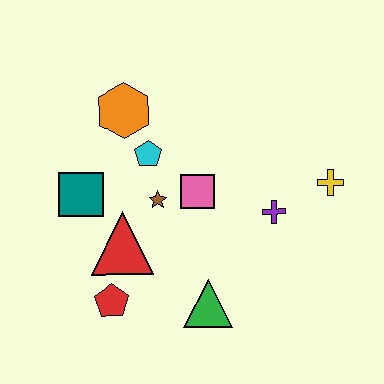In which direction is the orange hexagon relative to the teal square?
The orange hexagon is above the teal square.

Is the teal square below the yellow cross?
Yes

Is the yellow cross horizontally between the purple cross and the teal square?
No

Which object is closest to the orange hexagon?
The cyan pentagon is closest to the orange hexagon.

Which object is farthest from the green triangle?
The orange hexagon is farthest from the green triangle.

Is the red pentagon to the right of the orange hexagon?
No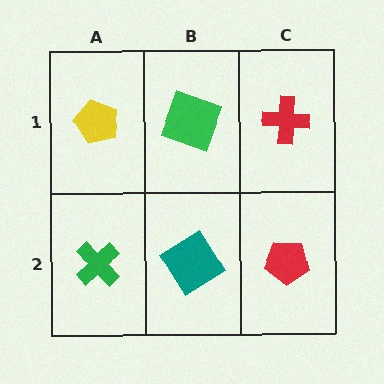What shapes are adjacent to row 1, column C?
A red pentagon (row 2, column C), a green square (row 1, column B).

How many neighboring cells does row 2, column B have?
3.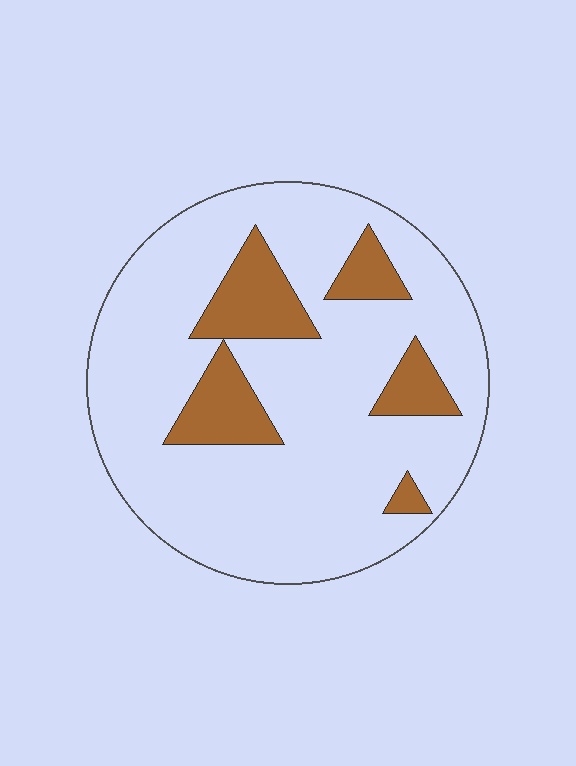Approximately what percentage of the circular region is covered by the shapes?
Approximately 20%.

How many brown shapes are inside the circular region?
5.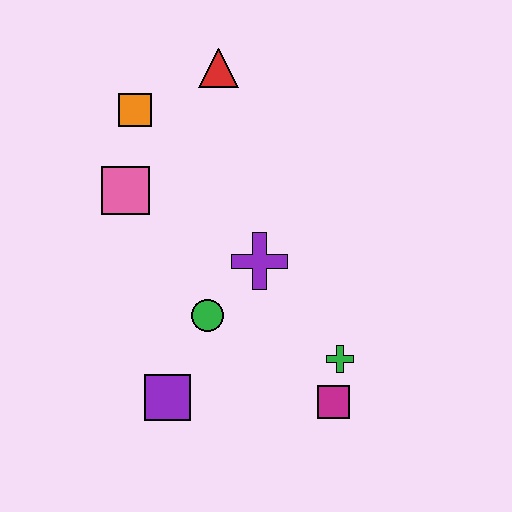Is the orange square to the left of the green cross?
Yes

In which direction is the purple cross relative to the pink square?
The purple cross is to the right of the pink square.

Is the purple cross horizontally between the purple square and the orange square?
No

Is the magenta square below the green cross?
Yes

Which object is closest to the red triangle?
The orange square is closest to the red triangle.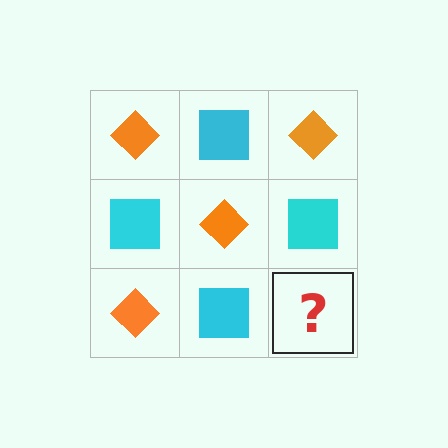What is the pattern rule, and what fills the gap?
The rule is that it alternates orange diamond and cyan square in a checkerboard pattern. The gap should be filled with an orange diamond.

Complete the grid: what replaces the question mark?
The question mark should be replaced with an orange diamond.